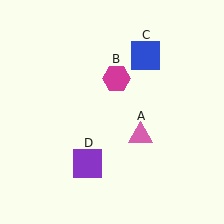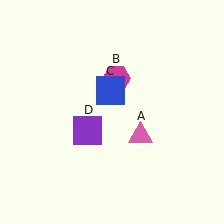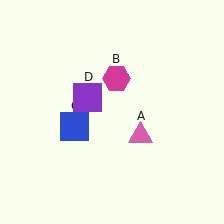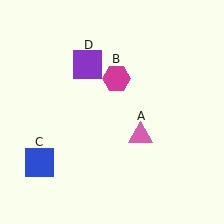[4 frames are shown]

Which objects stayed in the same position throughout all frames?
Pink triangle (object A) and magenta hexagon (object B) remained stationary.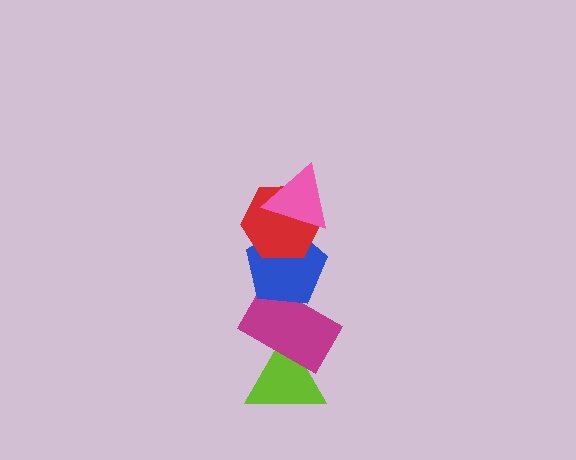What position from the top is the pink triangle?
The pink triangle is 1st from the top.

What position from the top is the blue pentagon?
The blue pentagon is 3rd from the top.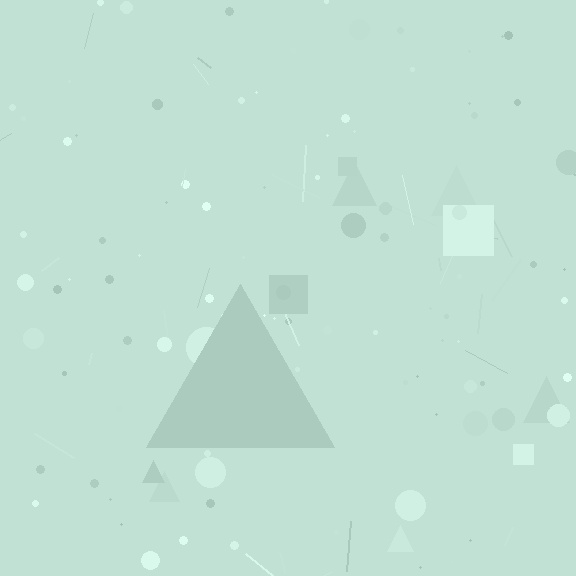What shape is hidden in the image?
A triangle is hidden in the image.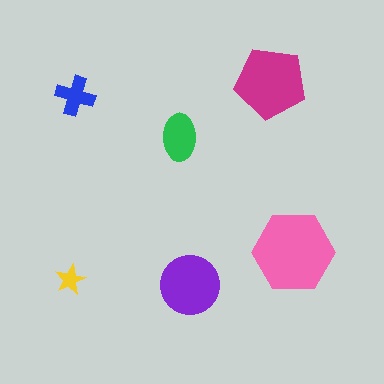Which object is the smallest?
The yellow star.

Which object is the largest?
The pink hexagon.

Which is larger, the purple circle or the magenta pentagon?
The magenta pentagon.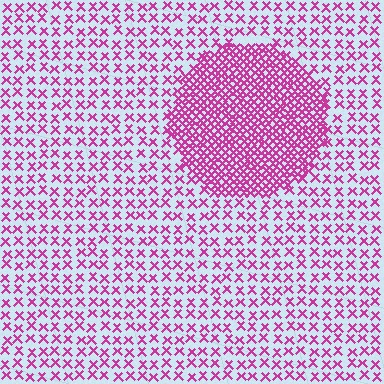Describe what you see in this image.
The image contains small magenta elements arranged at two different densities. A circle-shaped region is visible where the elements are more densely packed than the surrounding area.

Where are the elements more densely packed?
The elements are more densely packed inside the circle boundary.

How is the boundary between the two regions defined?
The boundary is defined by a change in element density (approximately 2.9x ratio). All elements are the same color, size, and shape.